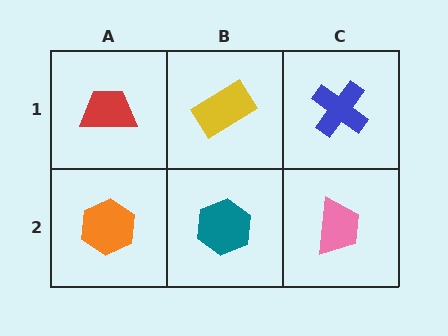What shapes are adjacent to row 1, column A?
An orange hexagon (row 2, column A), a yellow rectangle (row 1, column B).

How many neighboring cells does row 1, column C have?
2.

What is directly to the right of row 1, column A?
A yellow rectangle.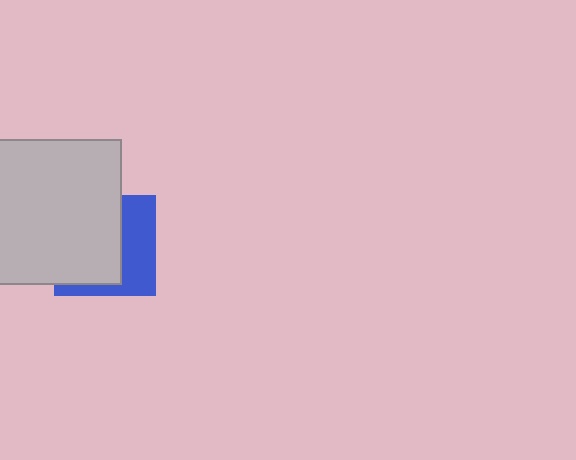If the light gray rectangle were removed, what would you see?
You would see the complete blue square.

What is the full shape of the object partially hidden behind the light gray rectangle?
The partially hidden object is a blue square.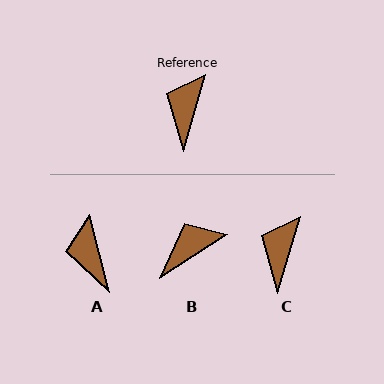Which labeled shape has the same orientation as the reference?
C.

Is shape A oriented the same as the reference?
No, it is off by about 31 degrees.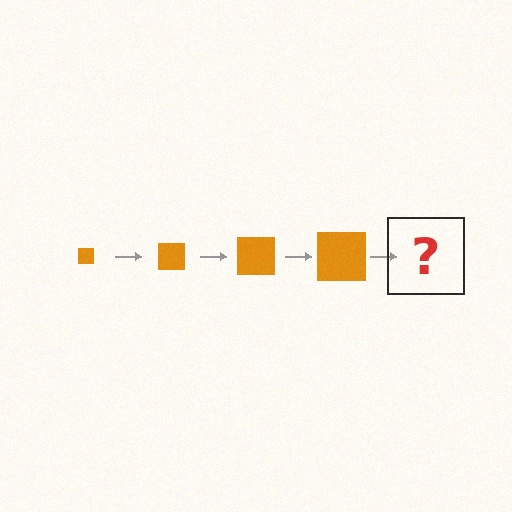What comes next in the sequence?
The next element should be an orange square, larger than the previous one.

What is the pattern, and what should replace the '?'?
The pattern is that the square gets progressively larger each step. The '?' should be an orange square, larger than the previous one.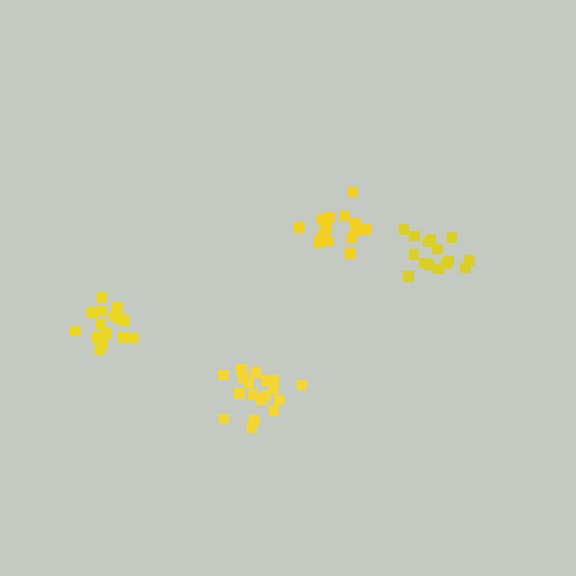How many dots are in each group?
Group 1: 16 dots, Group 2: 15 dots, Group 3: 18 dots, Group 4: 15 dots (64 total).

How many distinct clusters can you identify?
There are 4 distinct clusters.